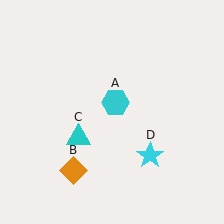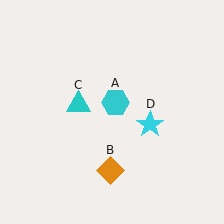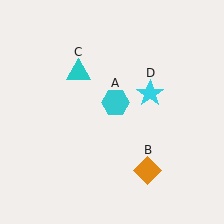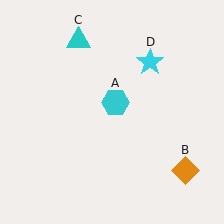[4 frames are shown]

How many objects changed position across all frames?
3 objects changed position: orange diamond (object B), cyan triangle (object C), cyan star (object D).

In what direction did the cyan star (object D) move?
The cyan star (object D) moved up.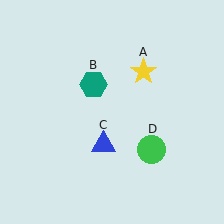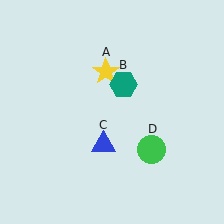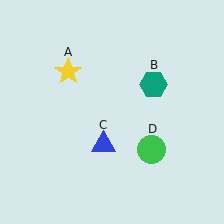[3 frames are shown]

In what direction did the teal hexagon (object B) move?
The teal hexagon (object B) moved right.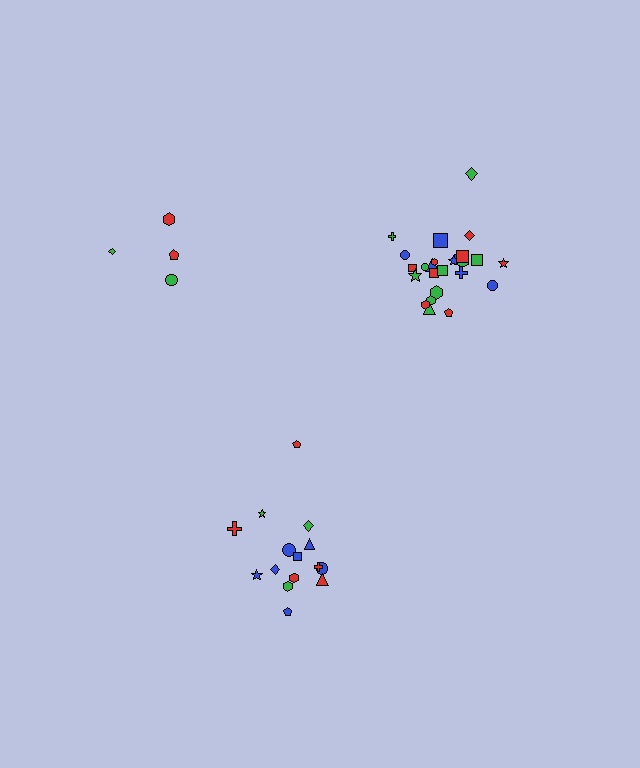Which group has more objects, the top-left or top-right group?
The top-right group.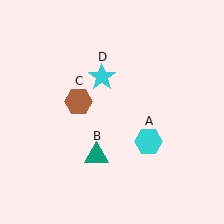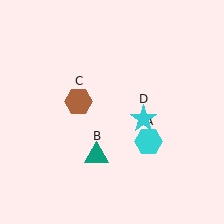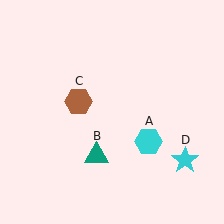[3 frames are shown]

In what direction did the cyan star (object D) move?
The cyan star (object D) moved down and to the right.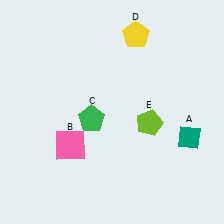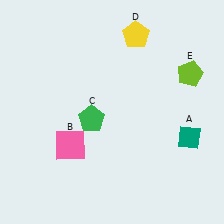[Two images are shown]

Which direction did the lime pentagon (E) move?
The lime pentagon (E) moved up.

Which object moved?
The lime pentagon (E) moved up.